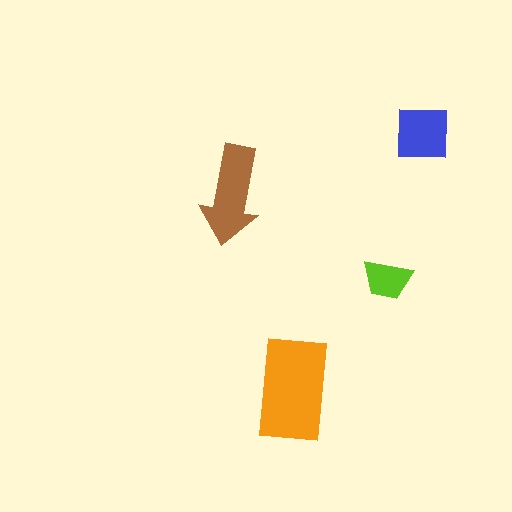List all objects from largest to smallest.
The orange rectangle, the brown arrow, the blue square, the lime trapezoid.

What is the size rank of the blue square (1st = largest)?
3rd.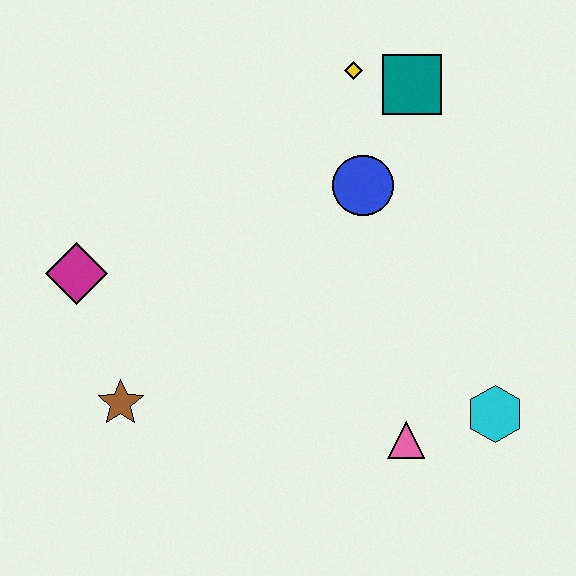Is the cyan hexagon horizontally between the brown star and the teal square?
No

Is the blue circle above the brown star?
Yes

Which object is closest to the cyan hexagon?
The pink triangle is closest to the cyan hexagon.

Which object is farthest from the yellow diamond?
The brown star is farthest from the yellow diamond.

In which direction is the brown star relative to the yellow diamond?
The brown star is below the yellow diamond.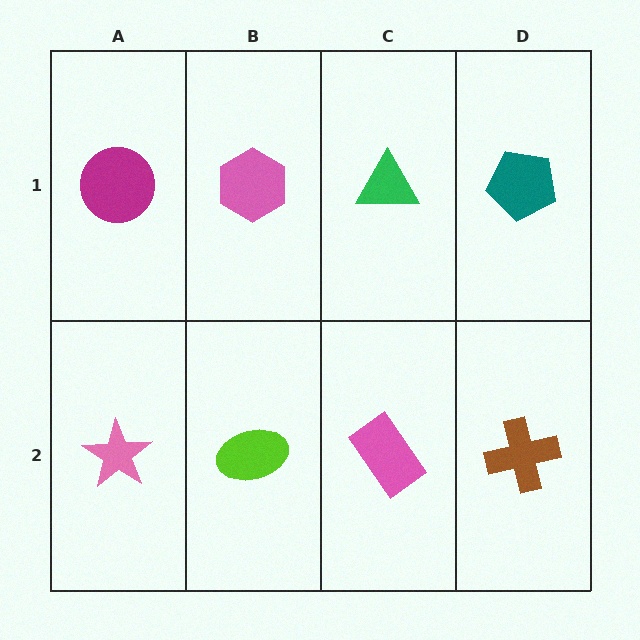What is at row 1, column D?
A teal pentagon.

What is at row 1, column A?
A magenta circle.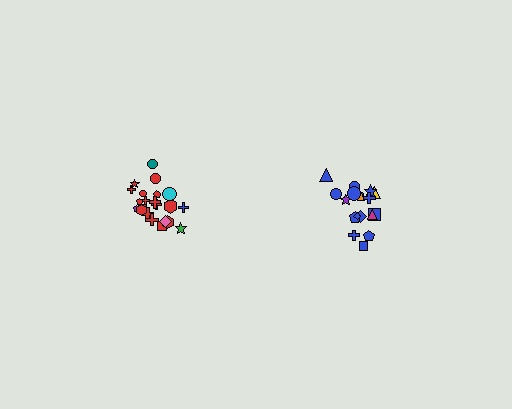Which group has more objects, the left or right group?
The left group.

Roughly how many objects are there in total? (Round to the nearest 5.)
Roughly 40 objects in total.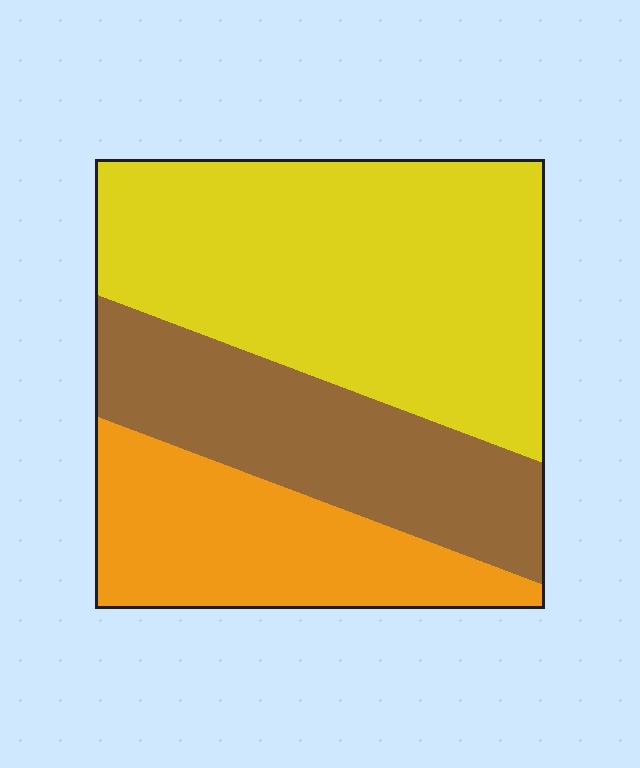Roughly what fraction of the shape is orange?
Orange covers roughly 25% of the shape.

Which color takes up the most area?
Yellow, at roughly 50%.